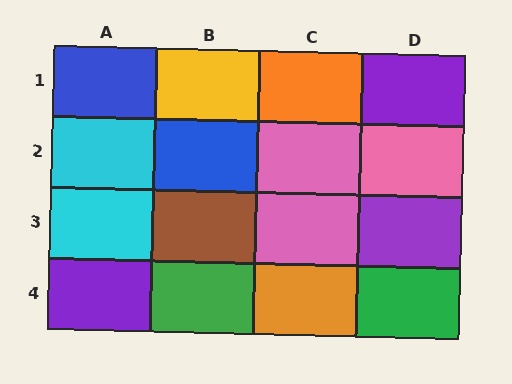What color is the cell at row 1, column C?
Orange.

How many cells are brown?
1 cell is brown.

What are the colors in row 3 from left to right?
Cyan, brown, pink, purple.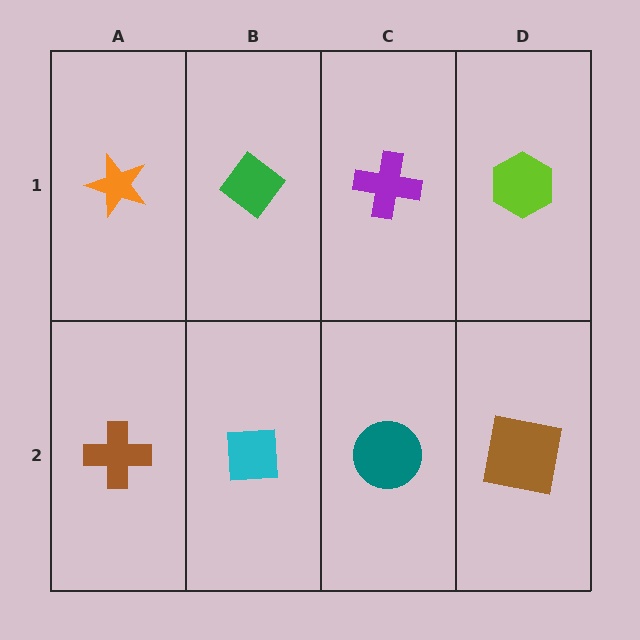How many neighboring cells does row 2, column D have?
2.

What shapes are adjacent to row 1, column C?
A teal circle (row 2, column C), a green diamond (row 1, column B), a lime hexagon (row 1, column D).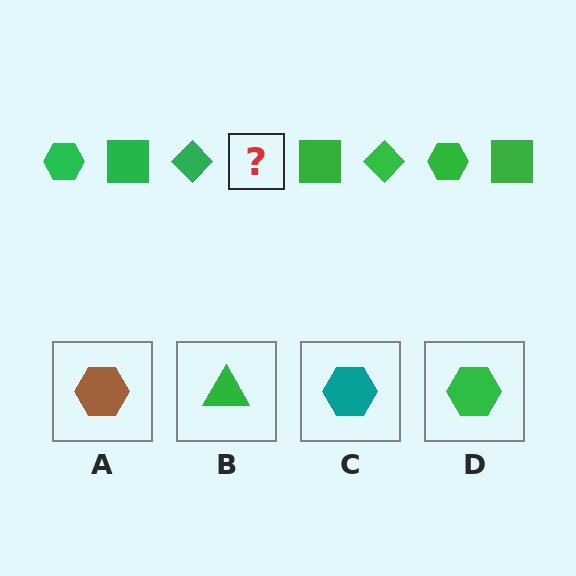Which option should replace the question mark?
Option D.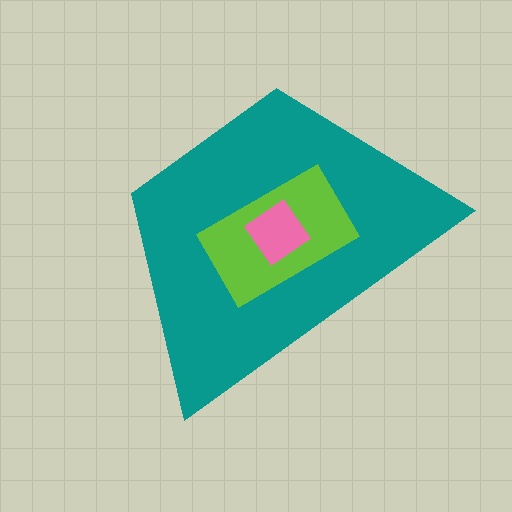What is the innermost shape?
The pink diamond.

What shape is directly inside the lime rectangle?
The pink diamond.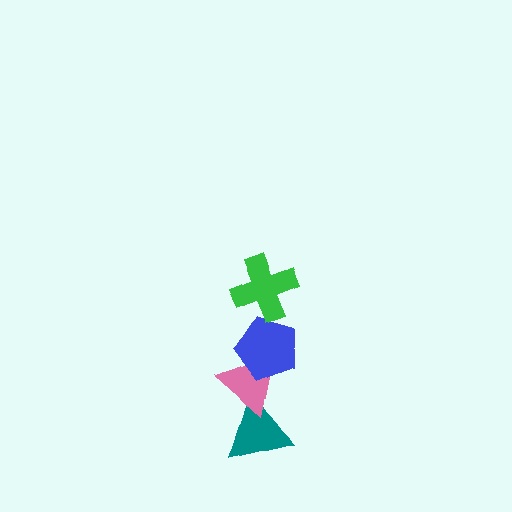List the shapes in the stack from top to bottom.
From top to bottom: the green cross, the blue pentagon, the pink triangle, the teal triangle.